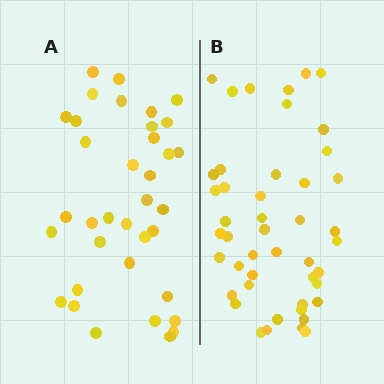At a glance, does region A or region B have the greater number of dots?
Region B (the right region) has more dots.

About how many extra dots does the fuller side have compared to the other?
Region B has roughly 10 or so more dots than region A.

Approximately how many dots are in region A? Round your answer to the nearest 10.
About 40 dots. (The exact count is 36, which rounds to 40.)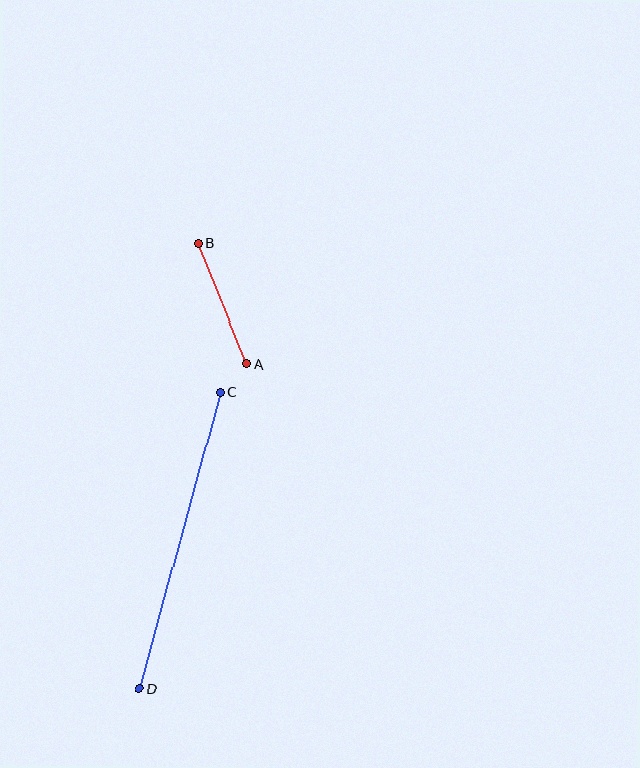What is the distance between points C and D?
The distance is approximately 306 pixels.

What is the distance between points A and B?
The distance is approximately 130 pixels.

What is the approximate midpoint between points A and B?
The midpoint is at approximately (223, 304) pixels.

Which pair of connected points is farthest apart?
Points C and D are farthest apart.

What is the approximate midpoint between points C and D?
The midpoint is at approximately (180, 540) pixels.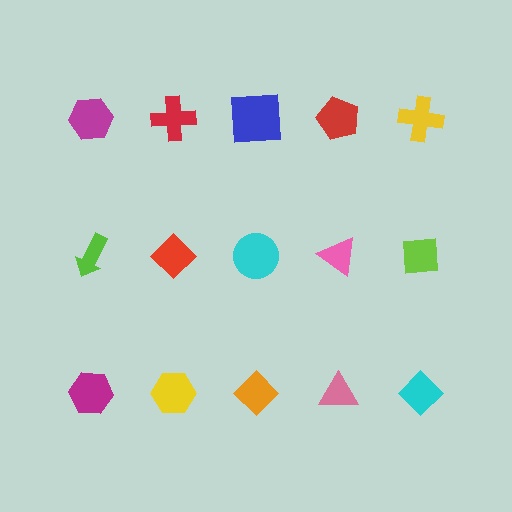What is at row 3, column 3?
An orange diamond.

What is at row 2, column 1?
A lime arrow.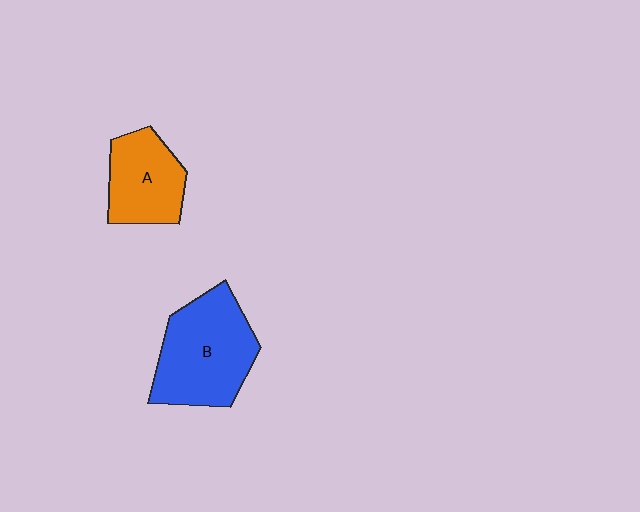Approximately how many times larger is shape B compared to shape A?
Approximately 1.5 times.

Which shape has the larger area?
Shape B (blue).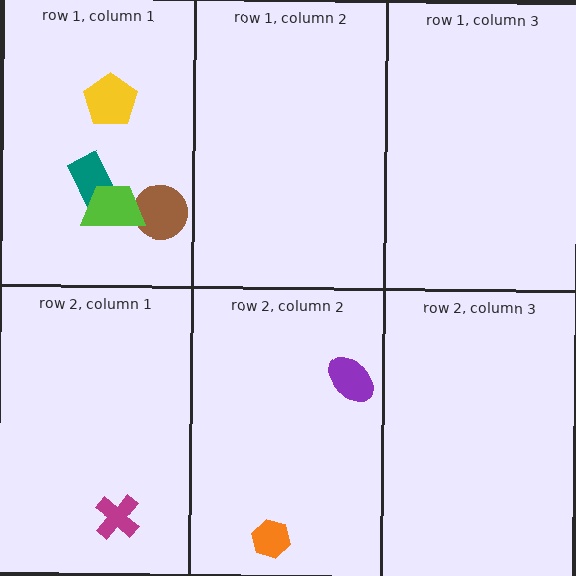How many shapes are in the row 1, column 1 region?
4.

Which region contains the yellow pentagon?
The row 1, column 1 region.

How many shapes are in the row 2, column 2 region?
2.